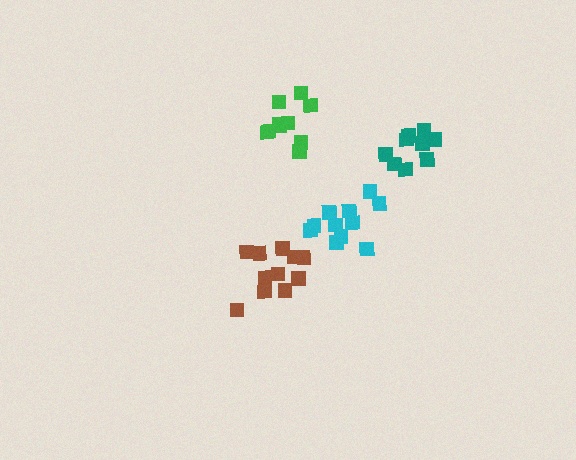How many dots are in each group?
Group 1: 11 dots, Group 2: 11 dots, Group 3: 10 dots, Group 4: 9 dots (41 total).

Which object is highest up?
The green cluster is topmost.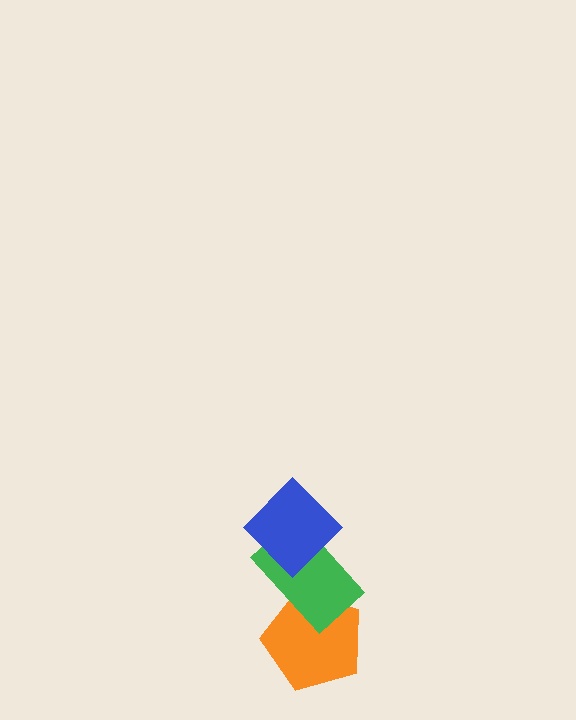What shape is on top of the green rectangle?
The blue diamond is on top of the green rectangle.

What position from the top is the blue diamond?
The blue diamond is 1st from the top.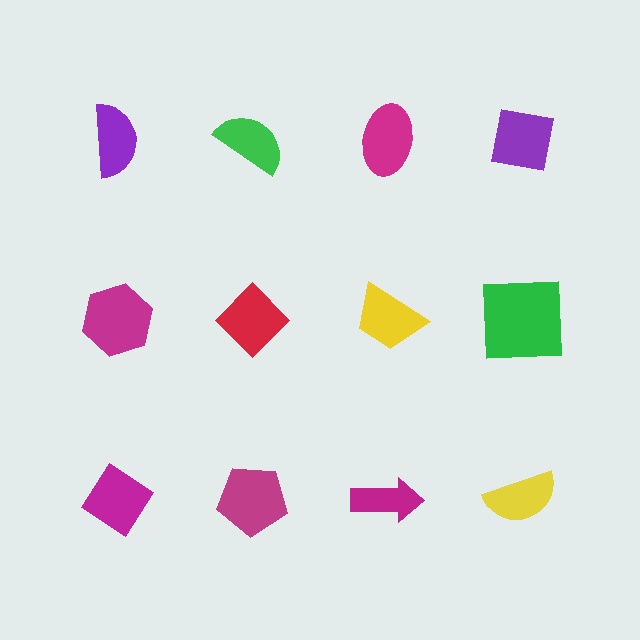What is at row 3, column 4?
A yellow semicircle.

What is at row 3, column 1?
A magenta diamond.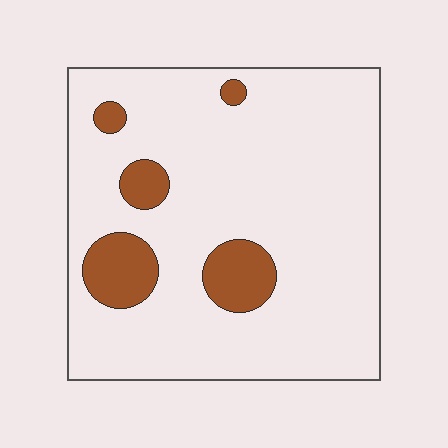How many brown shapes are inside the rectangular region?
5.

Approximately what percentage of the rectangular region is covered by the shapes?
Approximately 15%.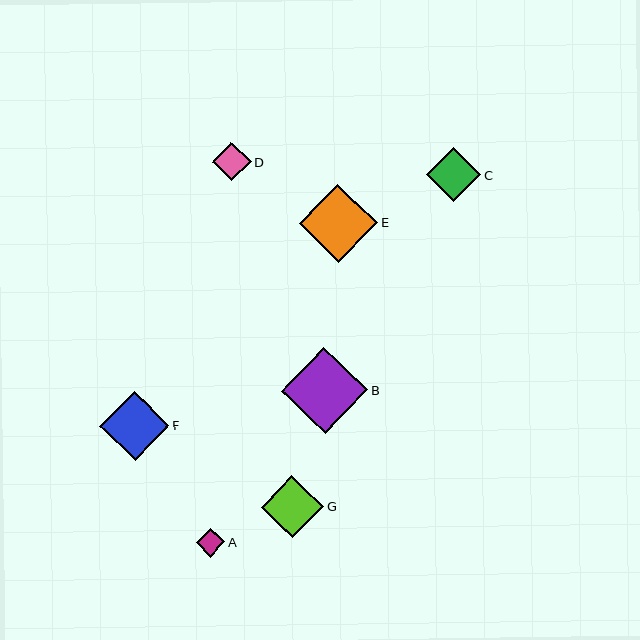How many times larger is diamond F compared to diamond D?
Diamond F is approximately 1.8 times the size of diamond D.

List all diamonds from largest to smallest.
From largest to smallest: B, E, F, G, C, D, A.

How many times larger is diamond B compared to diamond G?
Diamond B is approximately 1.4 times the size of diamond G.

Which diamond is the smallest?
Diamond A is the smallest with a size of approximately 29 pixels.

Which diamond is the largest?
Diamond B is the largest with a size of approximately 86 pixels.